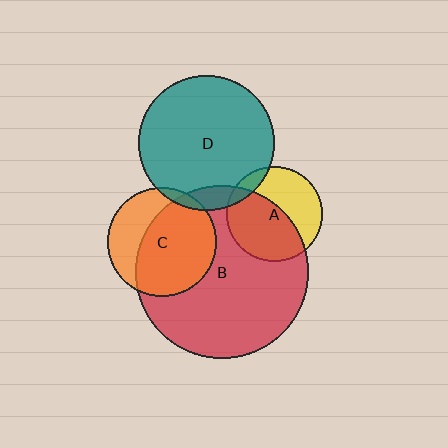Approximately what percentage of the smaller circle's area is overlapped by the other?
Approximately 55%.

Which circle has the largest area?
Circle B (red).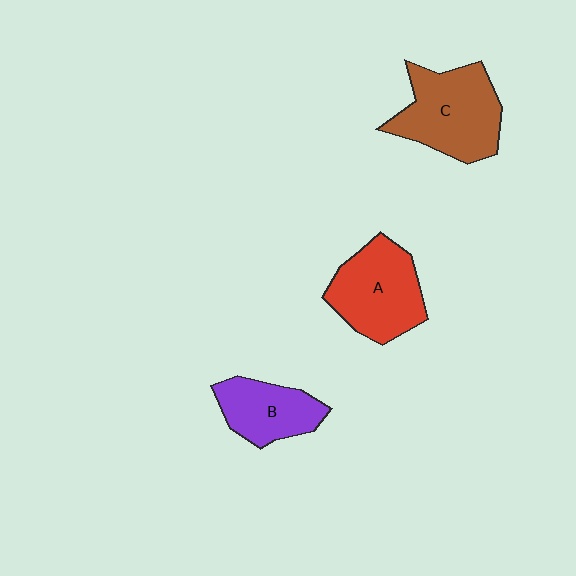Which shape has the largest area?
Shape C (brown).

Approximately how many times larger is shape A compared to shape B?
Approximately 1.4 times.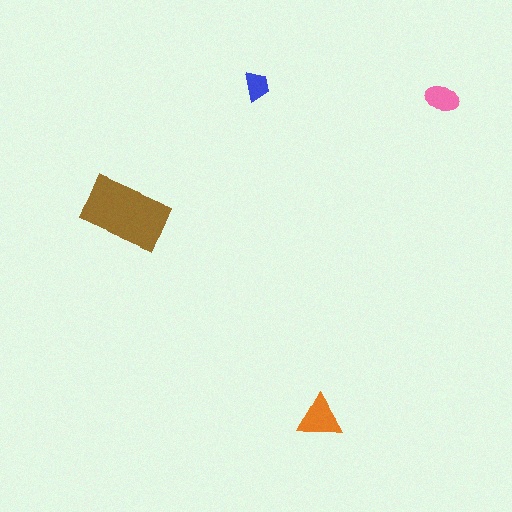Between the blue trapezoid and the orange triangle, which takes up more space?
The orange triangle.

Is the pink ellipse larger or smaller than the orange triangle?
Smaller.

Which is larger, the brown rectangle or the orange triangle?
The brown rectangle.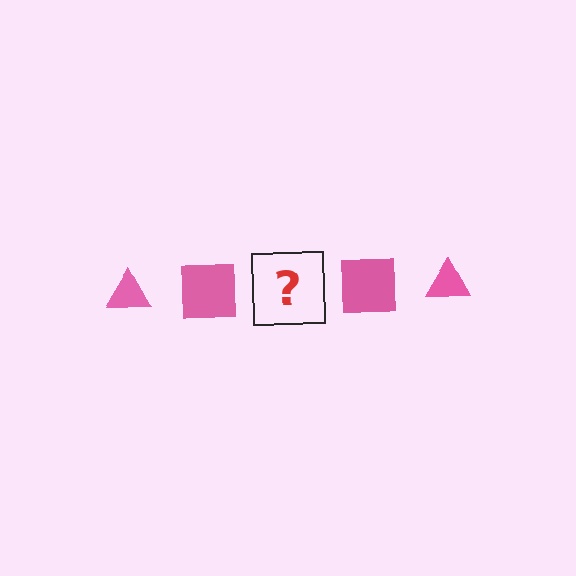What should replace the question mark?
The question mark should be replaced with a pink triangle.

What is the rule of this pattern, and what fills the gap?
The rule is that the pattern cycles through triangle, square shapes in pink. The gap should be filled with a pink triangle.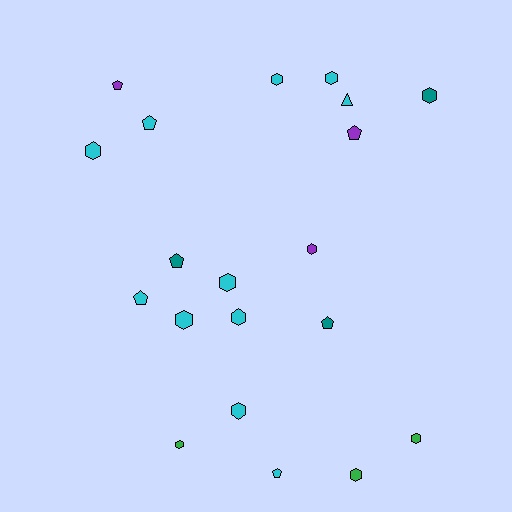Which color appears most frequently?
Cyan, with 11 objects.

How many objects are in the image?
There are 20 objects.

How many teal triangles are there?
There are no teal triangles.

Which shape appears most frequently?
Hexagon, with 12 objects.